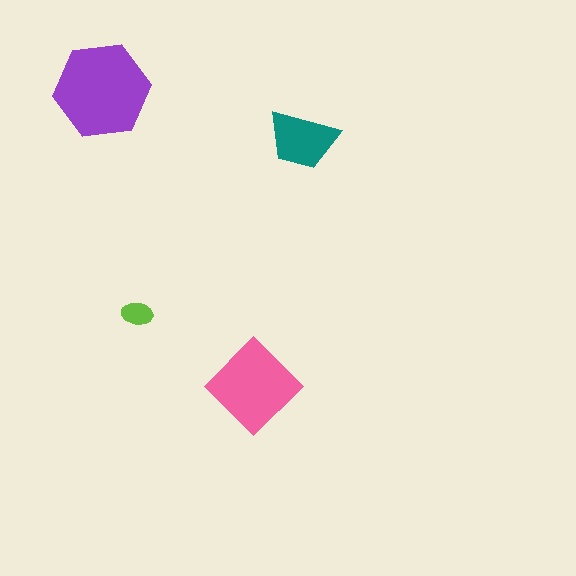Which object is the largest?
The purple hexagon.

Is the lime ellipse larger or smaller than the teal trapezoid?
Smaller.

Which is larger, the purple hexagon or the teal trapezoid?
The purple hexagon.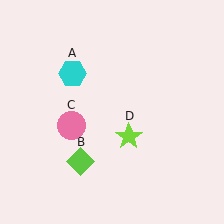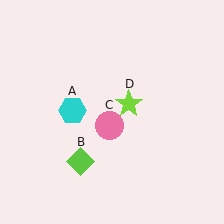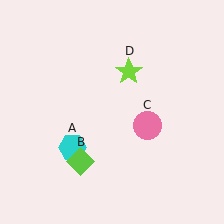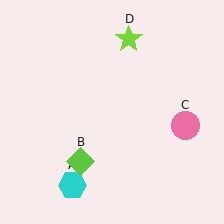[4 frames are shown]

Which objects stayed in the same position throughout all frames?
Lime diamond (object B) remained stationary.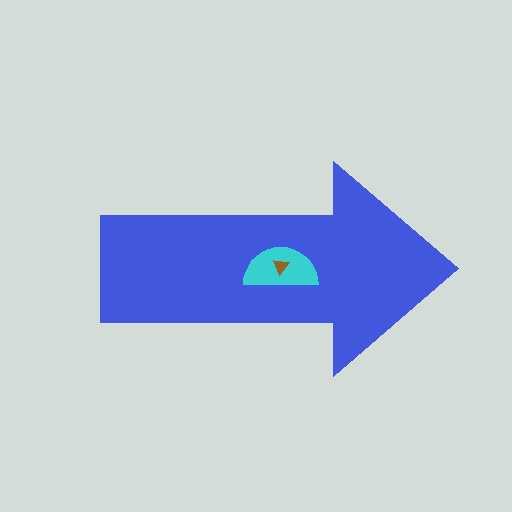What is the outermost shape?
The blue arrow.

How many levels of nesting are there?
3.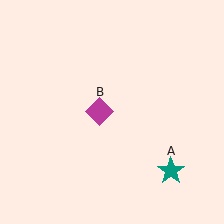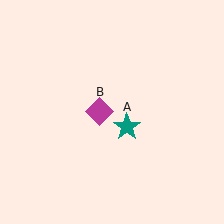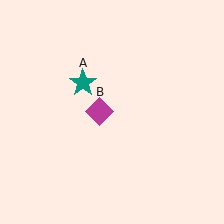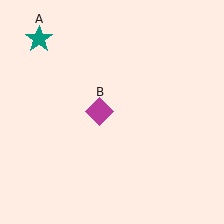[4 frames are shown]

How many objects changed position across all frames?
1 object changed position: teal star (object A).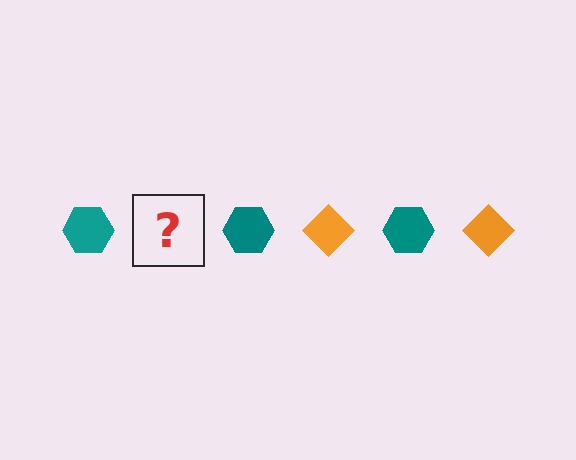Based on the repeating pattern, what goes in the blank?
The blank should be an orange diamond.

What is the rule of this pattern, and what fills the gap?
The rule is that the pattern alternates between teal hexagon and orange diamond. The gap should be filled with an orange diamond.